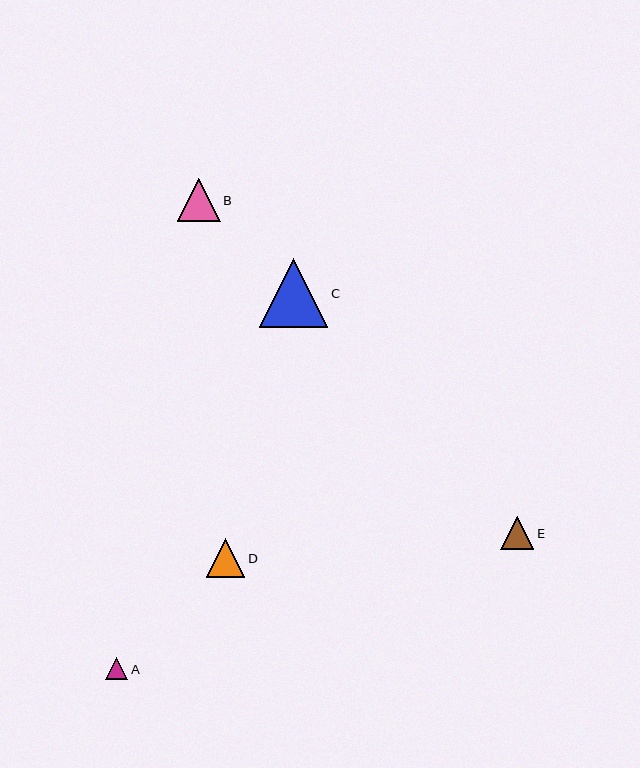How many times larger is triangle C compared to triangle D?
Triangle C is approximately 1.8 times the size of triangle D.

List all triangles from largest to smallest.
From largest to smallest: C, B, D, E, A.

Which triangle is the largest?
Triangle C is the largest with a size of approximately 69 pixels.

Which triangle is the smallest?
Triangle A is the smallest with a size of approximately 22 pixels.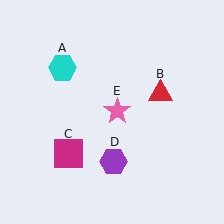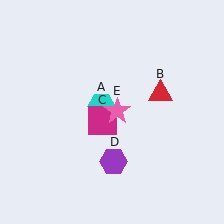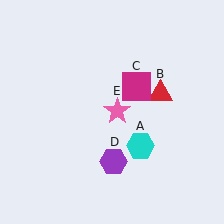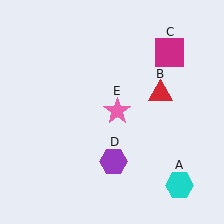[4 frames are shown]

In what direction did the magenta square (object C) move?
The magenta square (object C) moved up and to the right.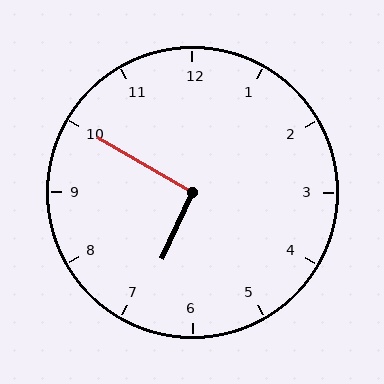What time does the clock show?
6:50.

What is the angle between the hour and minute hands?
Approximately 95 degrees.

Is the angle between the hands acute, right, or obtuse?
It is right.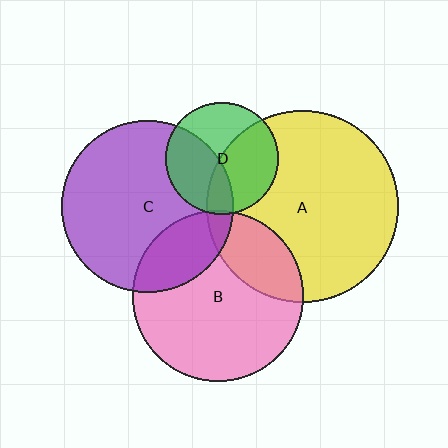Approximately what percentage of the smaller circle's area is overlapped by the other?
Approximately 40%.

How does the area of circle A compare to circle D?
Approximately 2.9 times.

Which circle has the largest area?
Circle A (yellow).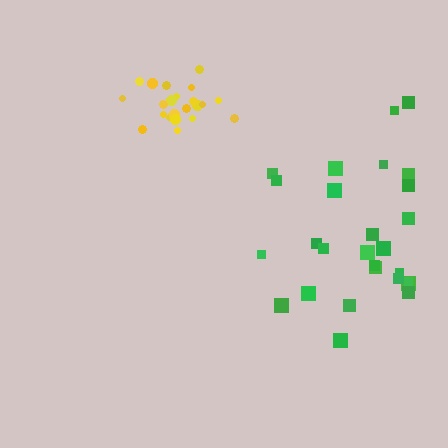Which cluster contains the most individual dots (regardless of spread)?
Green (27).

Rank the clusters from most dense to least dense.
yellow, green.